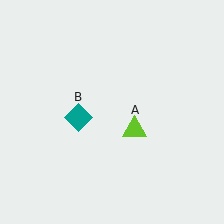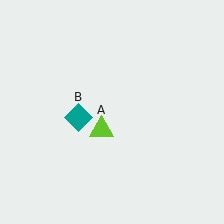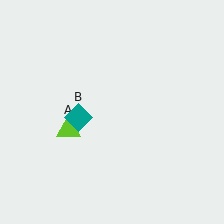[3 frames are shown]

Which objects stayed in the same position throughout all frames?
Teal diamond (object B) remained stationary.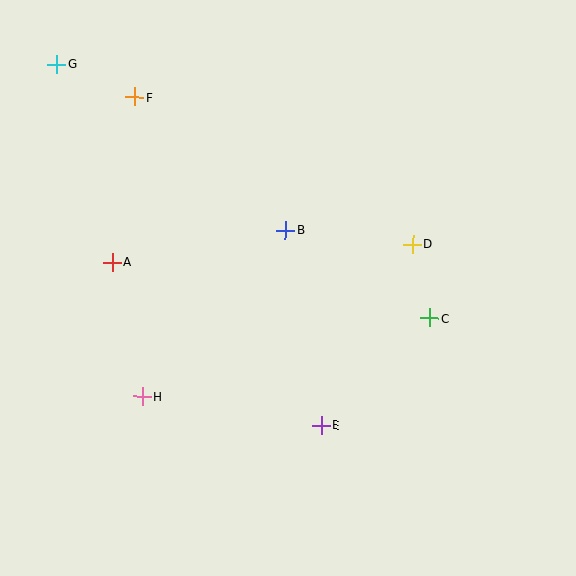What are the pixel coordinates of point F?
Point F is at (135, 97).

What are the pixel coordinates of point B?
Point B is at (286, 230).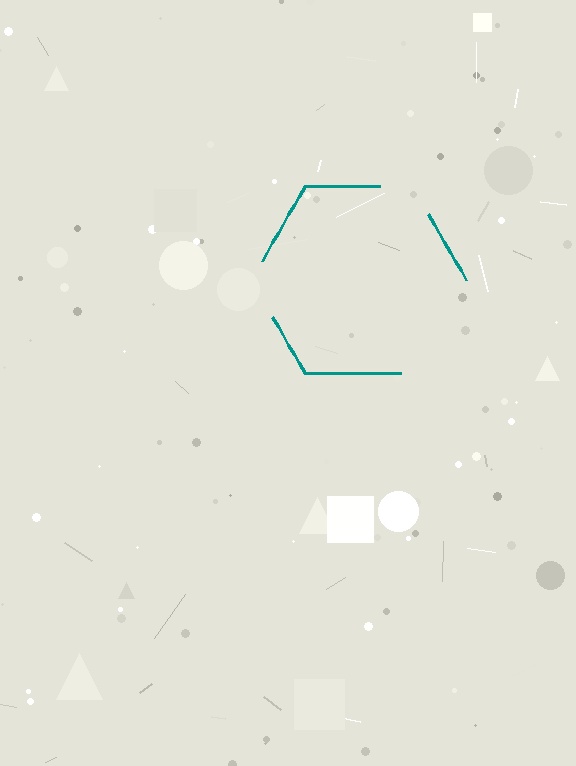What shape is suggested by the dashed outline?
The dashed outline suggests a hexagon.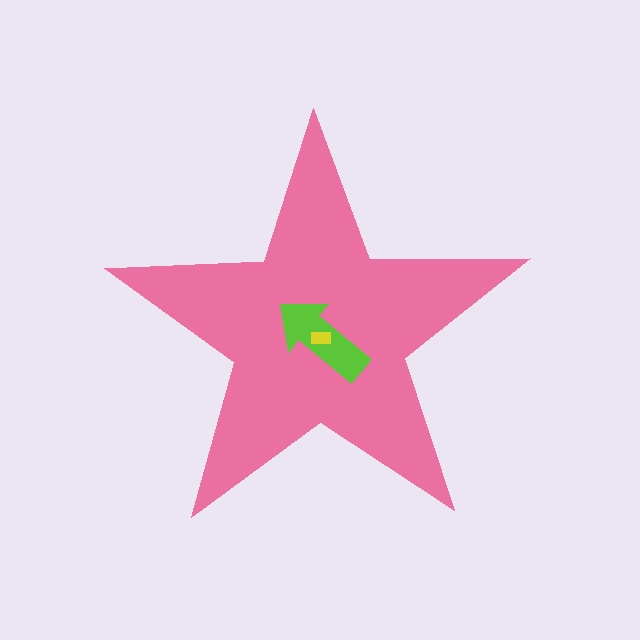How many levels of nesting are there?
3.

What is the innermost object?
The yellow rectangle.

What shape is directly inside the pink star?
The lime arrow.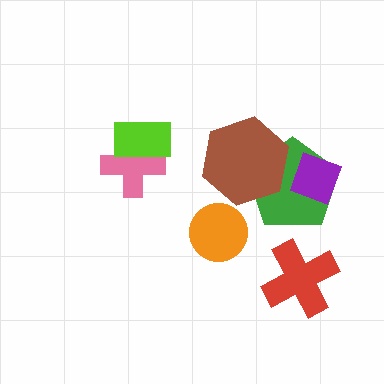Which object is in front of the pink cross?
The lime rectangle is in front of the pink cross.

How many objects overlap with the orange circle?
0 objects overlap with the orange circle.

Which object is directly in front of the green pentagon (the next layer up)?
The brown hexagon is directly in front of the green pentagon.